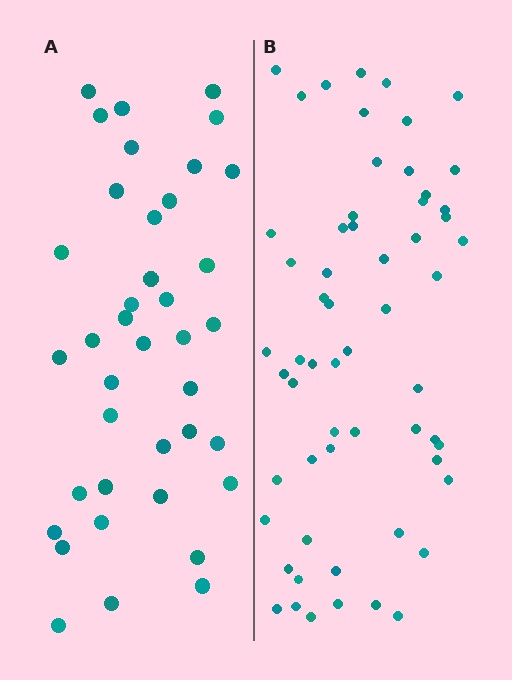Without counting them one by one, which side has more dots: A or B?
Region B (the right region) has more dots.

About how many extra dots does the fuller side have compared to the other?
Region B has approximately 20 more dots than region A.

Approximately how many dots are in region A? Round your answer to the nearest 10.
About 40 dots. (The exact count is 39, which rounds to 40.)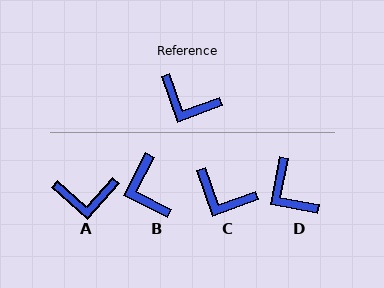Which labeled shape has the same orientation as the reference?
C.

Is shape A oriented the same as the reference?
No, it is off by about 29 degrees.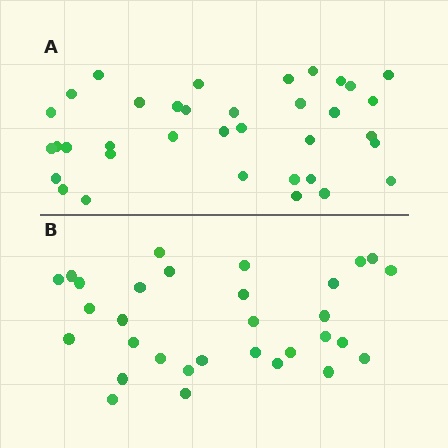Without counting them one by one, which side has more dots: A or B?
Region A (the top region) has more dots.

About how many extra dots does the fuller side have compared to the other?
Region A has about 5 more dots than region B.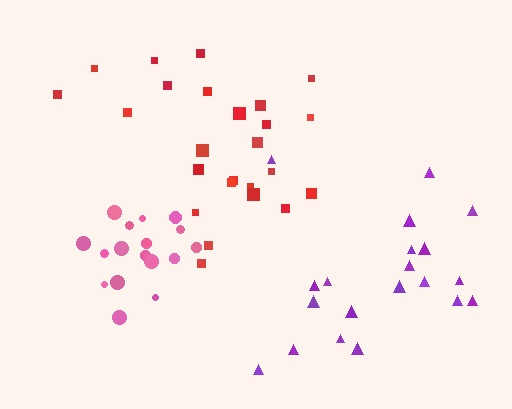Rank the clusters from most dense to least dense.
pink, red, purple.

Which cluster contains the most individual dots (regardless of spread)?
Red (25).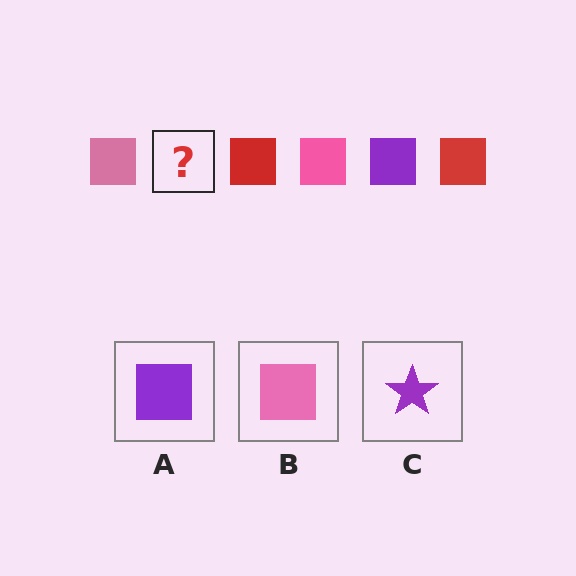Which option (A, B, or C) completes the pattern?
A.